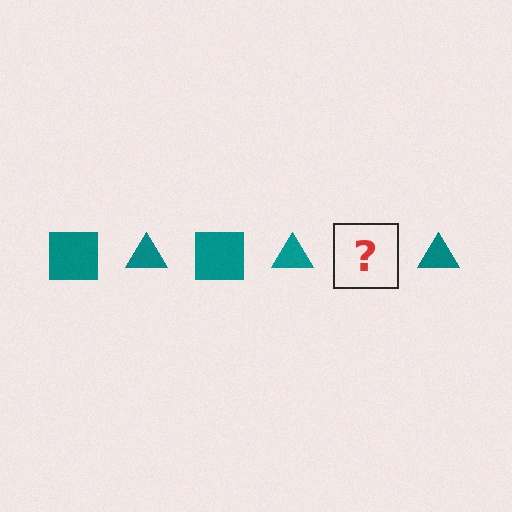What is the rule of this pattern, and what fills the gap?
The rule is that the pattern cycles through square, triangle shapes in teal. The gap should be filled with a teal square.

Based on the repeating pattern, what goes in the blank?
The blank should be a teal square.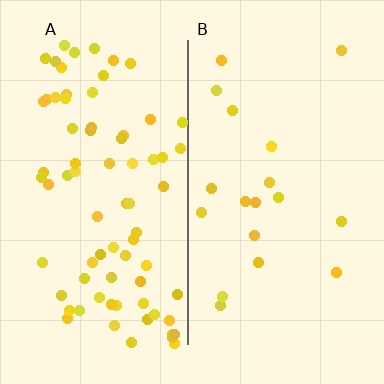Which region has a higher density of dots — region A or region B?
A (the left).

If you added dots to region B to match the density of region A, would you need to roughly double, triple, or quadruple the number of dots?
Approximately quadruple.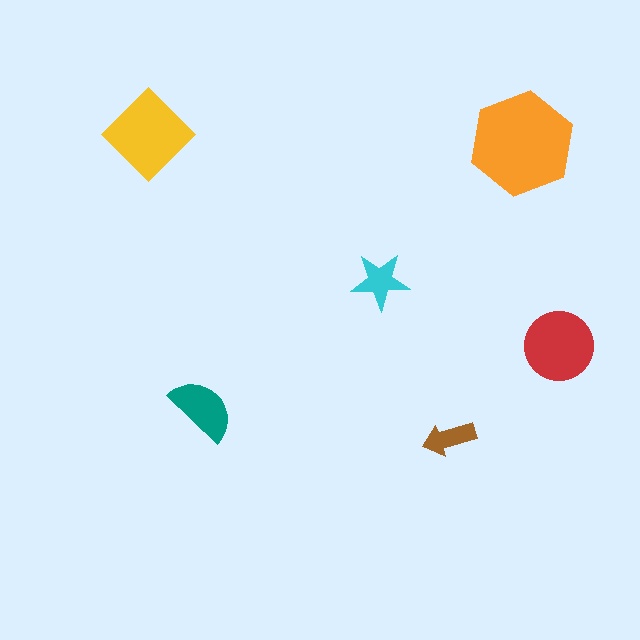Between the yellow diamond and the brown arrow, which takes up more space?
The yellow diamond.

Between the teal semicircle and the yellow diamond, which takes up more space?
The yellow diamond.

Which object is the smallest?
The brown arrow.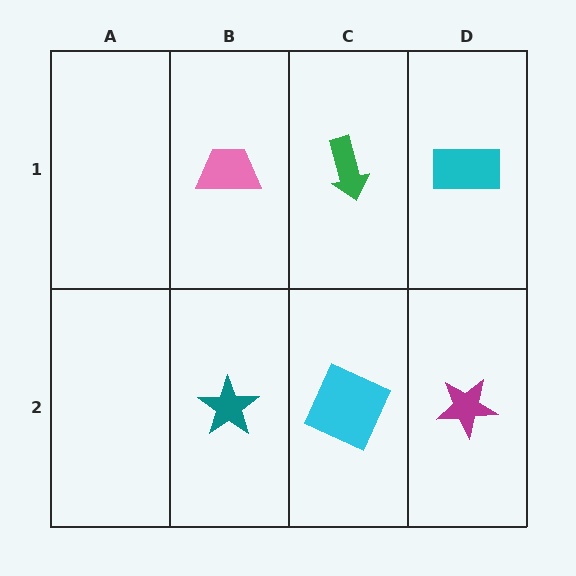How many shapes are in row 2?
3 shapes.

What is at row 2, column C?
A cyan square.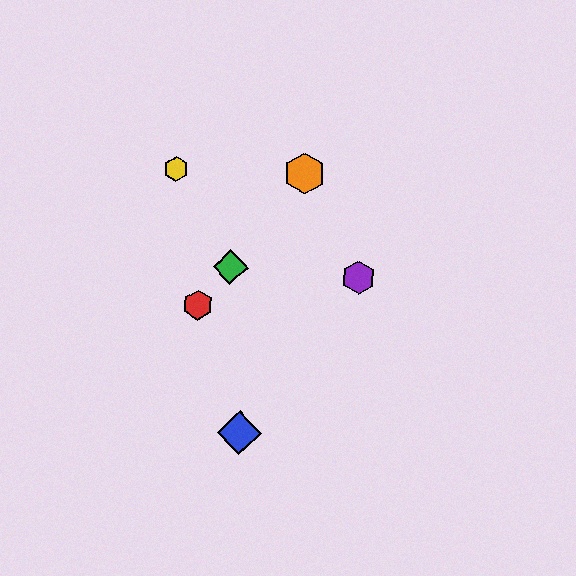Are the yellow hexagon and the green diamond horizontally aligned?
No, the yellow hexagon is at y≈169 and the green diamond is at y≈267.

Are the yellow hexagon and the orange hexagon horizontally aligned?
Yes, both are at y≈169.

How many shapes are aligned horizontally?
2 shapes (the yellow hexagon, the orange hexagon) are aligned horizontally.